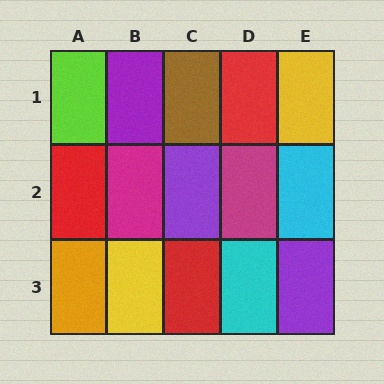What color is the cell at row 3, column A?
Orange.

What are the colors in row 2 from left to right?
Red, magenta, purple, magenta, cyan.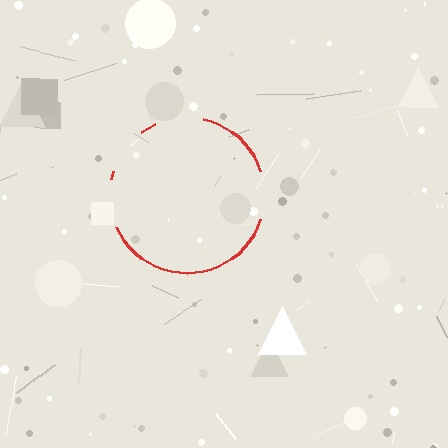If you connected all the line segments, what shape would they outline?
They would outline a circle.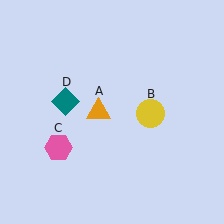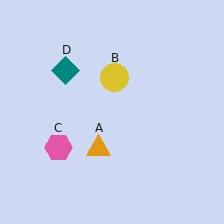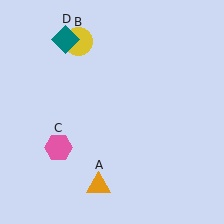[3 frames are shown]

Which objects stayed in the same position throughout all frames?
Pink hexagon (object C) remained stationary.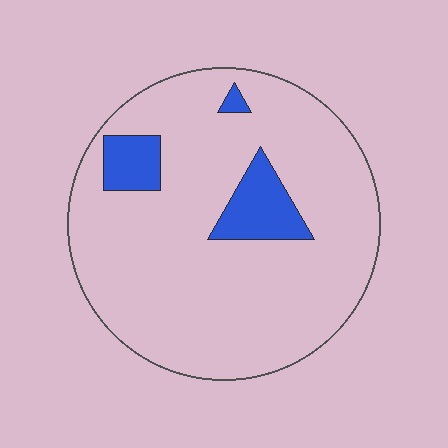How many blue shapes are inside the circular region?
3.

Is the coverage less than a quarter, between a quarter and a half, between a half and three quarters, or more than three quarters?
Less than a quarter.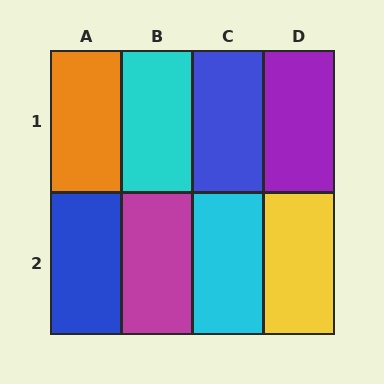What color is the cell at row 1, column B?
Cyan.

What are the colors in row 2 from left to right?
Blue, magenta, cyan, yellow.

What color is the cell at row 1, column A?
Orange.